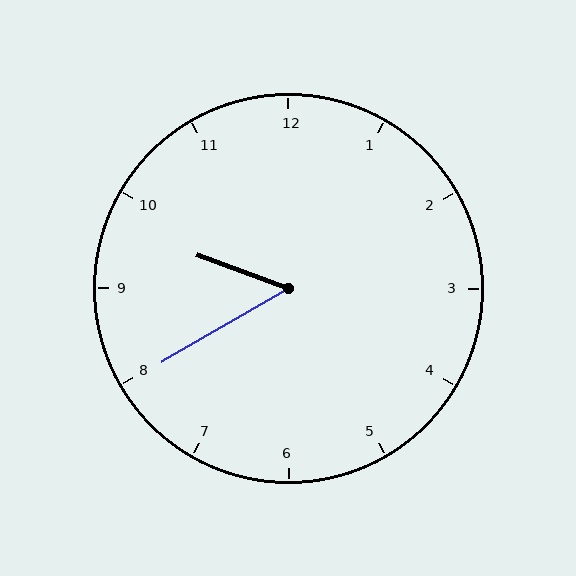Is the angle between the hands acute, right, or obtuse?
It is acute.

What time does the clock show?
9:40.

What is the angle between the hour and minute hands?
Approximately 50 degrees.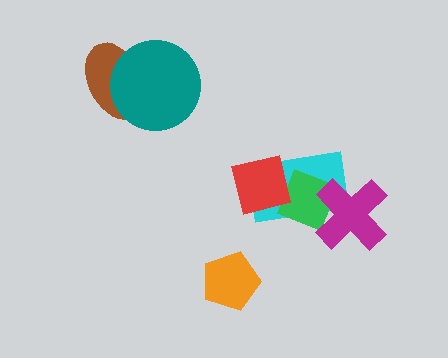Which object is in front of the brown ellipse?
The teal circle is in front of the brown ellipse.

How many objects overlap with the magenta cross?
2 objects overlap with the magenta cross.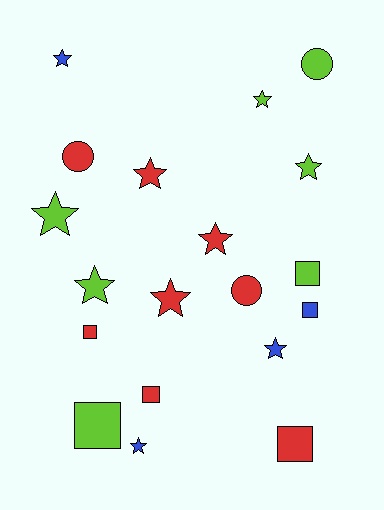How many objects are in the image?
There are 19 objects.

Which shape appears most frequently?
Star, with 10 objects.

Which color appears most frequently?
Red, with 8 objects.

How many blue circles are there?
There are no blue circles.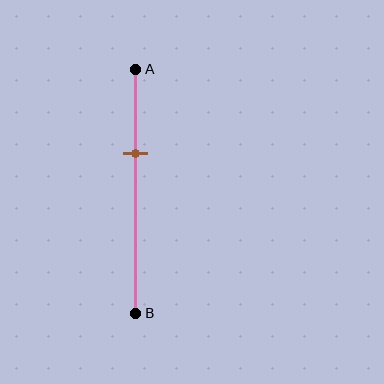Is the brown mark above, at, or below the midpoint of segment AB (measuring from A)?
The brown mark is above the midpoint of segment AB.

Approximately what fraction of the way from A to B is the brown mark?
The brown mark is approximately 35% of the way from A to B.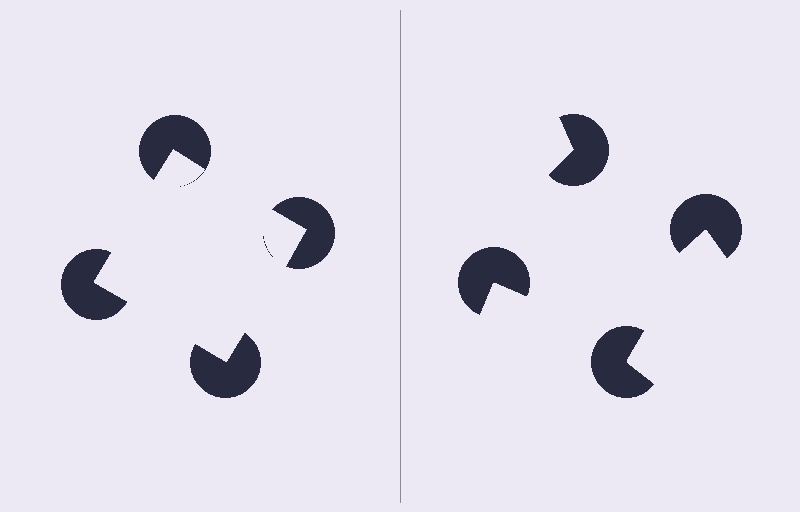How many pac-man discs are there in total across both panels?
8 — 4 on each side.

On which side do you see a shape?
An illusory square appears on the left side. On the right side the wedge cuts are rotated, so no coherent shape forms.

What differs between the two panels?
The pac-man discs are positioned identically on both sides; only the wedge orientations differ. On the left they align to a square; on the right they are misaligned.